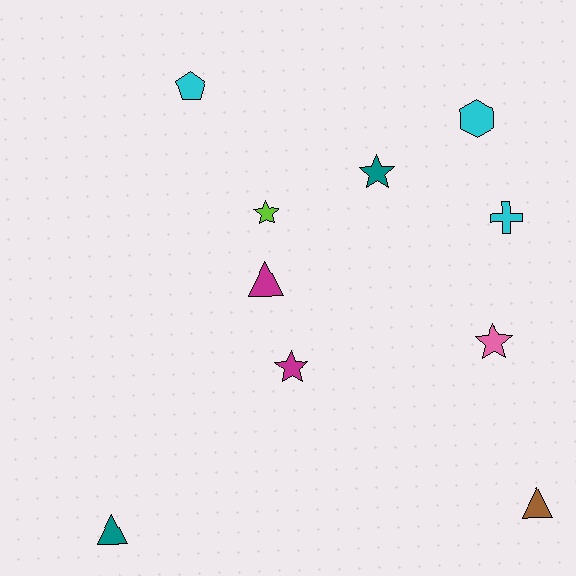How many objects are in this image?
There are 10 objects.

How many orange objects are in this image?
There are no orange objects.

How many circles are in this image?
There are no circles.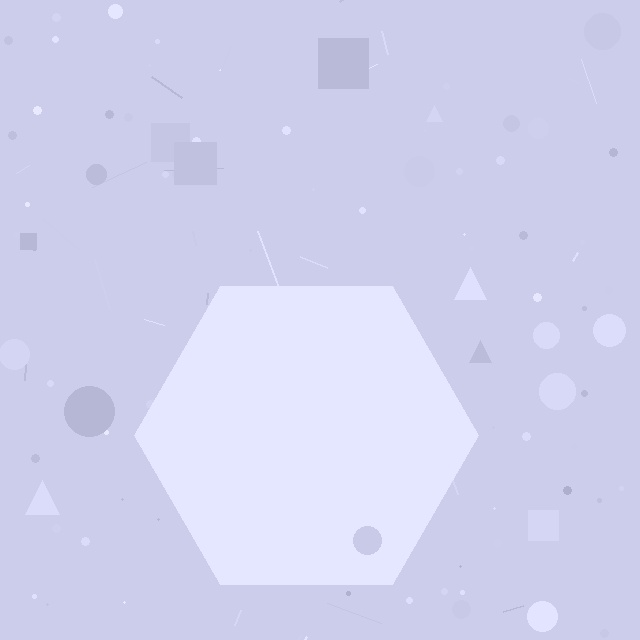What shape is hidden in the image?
A hexagon is hidden in the image.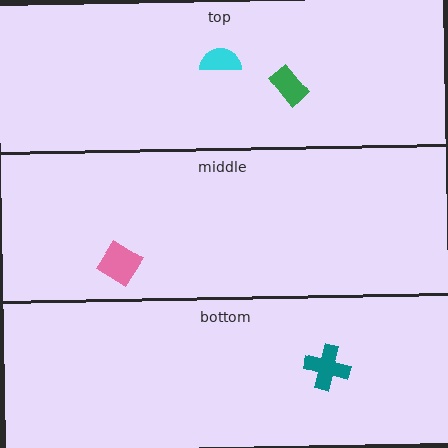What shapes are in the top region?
The green rectangle, the cyan semicircle.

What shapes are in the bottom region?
The teal cross.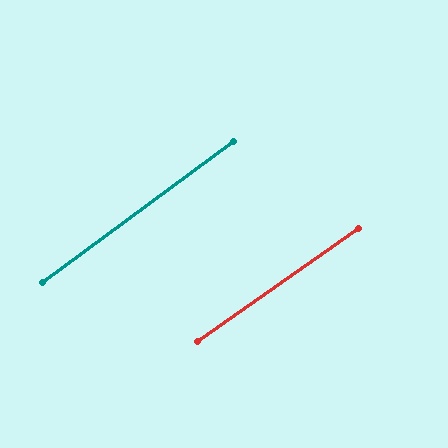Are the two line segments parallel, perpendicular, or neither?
Parallel — their directions differ by only 1.3°.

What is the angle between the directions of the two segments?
Approximately 1 degree.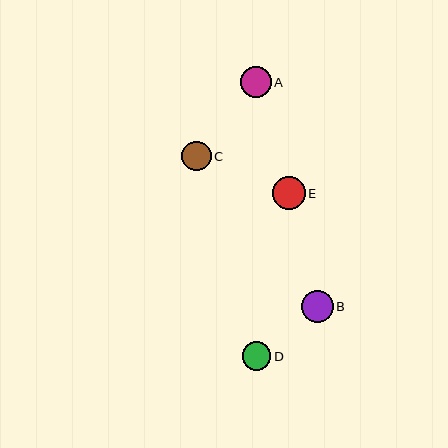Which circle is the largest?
Circle E is the largest with a size of approximately 32 pixels.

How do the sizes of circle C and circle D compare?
Circle C and circle D are approximately the same size.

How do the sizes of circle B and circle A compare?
Circle B and circle A are approximately the same size.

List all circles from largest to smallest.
From largest to smallest: E, B, A, C, D.